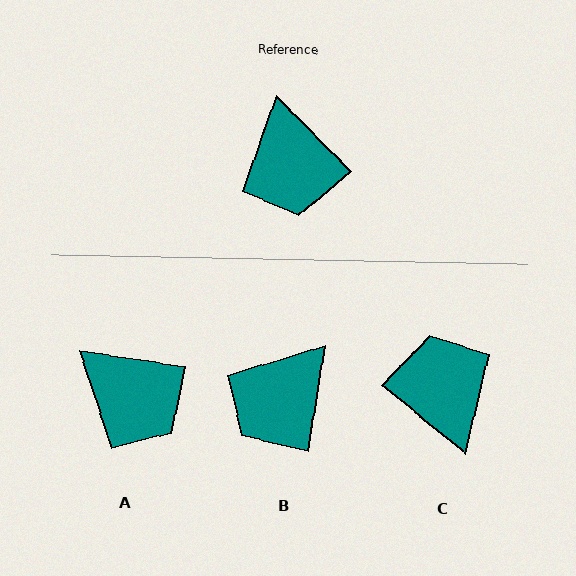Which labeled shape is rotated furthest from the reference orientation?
C, about 174 degrees away.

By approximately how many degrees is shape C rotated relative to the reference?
Approximately 174 degrees clockwise.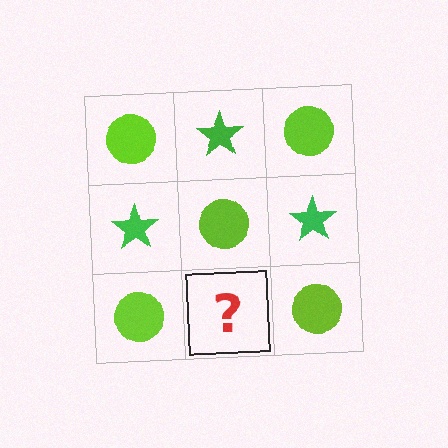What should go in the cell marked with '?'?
The missing cell should contain a green star.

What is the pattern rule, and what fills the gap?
The rule is that it alternates lime circle and green star in a checkerboard pattern. The gap should be filled with a green star.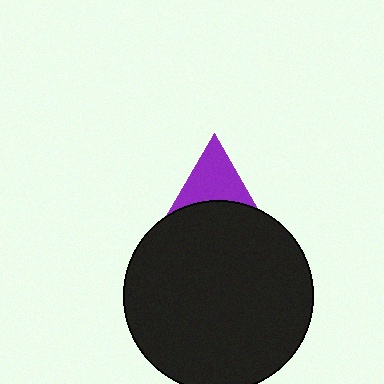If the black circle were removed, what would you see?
You would see the complete purple triangle.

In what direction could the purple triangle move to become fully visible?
The purple triangle could move up. That would shift it out from behind the black circle entirely.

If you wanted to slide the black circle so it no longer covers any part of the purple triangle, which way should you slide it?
Slide it down — that is the most direct way to separate the two shapes.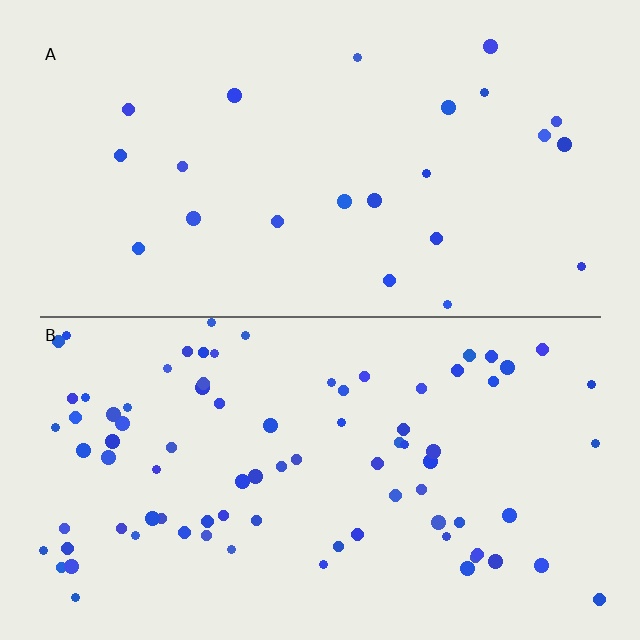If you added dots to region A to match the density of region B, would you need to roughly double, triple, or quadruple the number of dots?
Approximately quadruple.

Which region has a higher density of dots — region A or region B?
B (the bottom).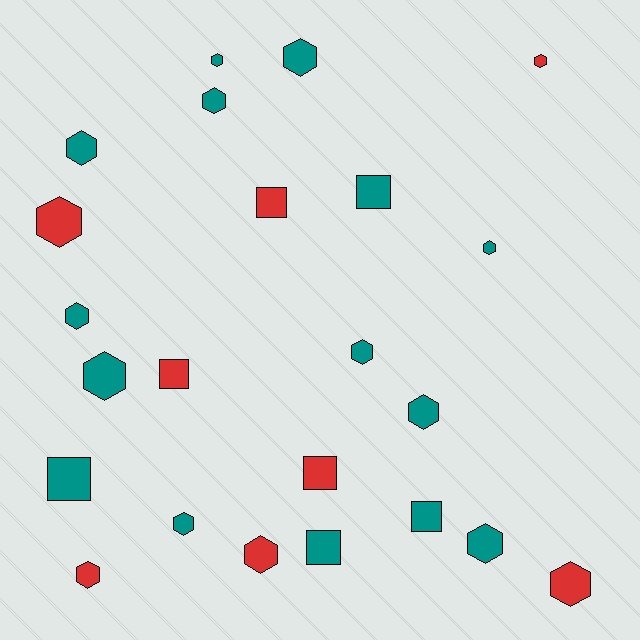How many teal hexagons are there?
There are 11 teal hexagons.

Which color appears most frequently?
Teal, with 15 objects.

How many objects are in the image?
There are 23 objects.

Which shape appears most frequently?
Hexagon, with 16 objects.